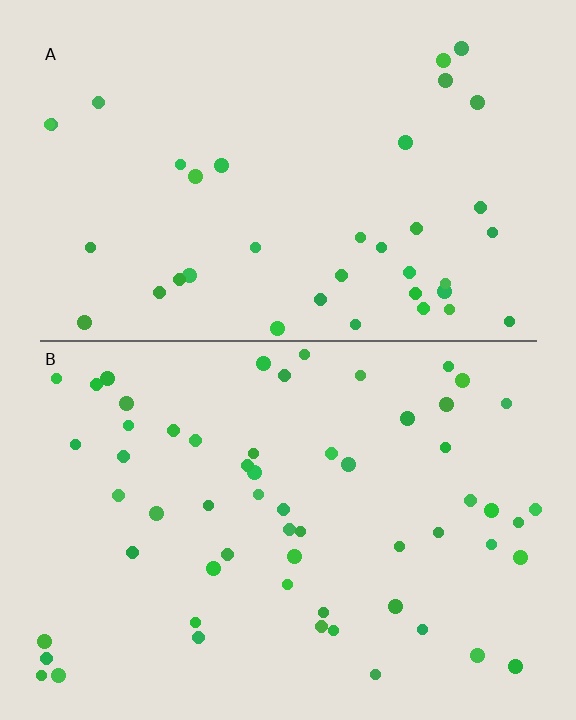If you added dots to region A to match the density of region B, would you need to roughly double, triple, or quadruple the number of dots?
Approximately double.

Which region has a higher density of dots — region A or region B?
B (the bottom).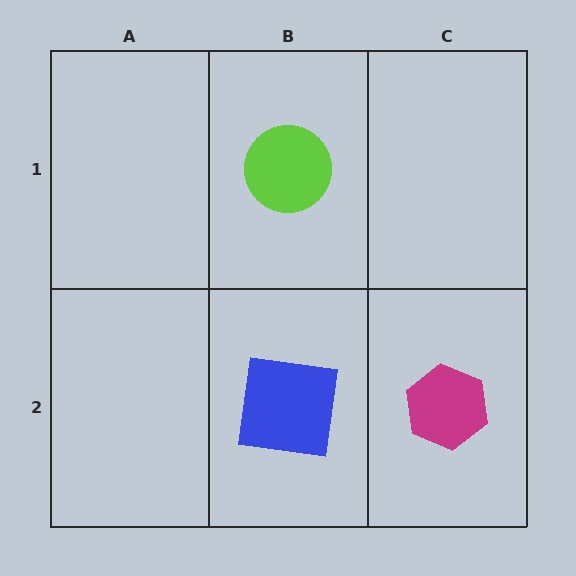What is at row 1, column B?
A lime circle.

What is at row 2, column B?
A blue square.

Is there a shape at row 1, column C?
No, that cell is empty.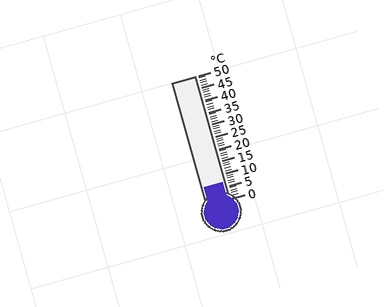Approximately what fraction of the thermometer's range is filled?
The thermometer is filled to approximately 15% of its range.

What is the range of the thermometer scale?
The thermometer scale ranges from 0°C to 50°C.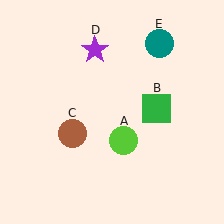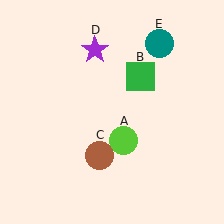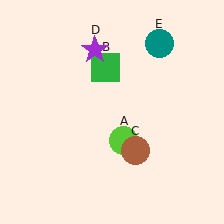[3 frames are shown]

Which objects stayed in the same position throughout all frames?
Lime circle (object A) and purple star (object D) and teal circle (object E) remained stationary.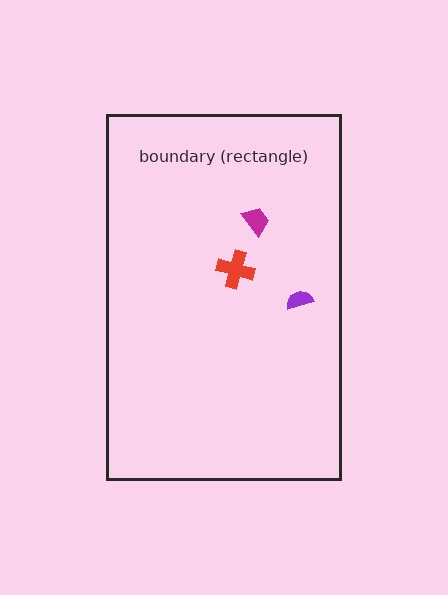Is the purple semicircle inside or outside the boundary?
Inside.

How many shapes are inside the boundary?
3 inside, 0 outside.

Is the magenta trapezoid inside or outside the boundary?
Inside.